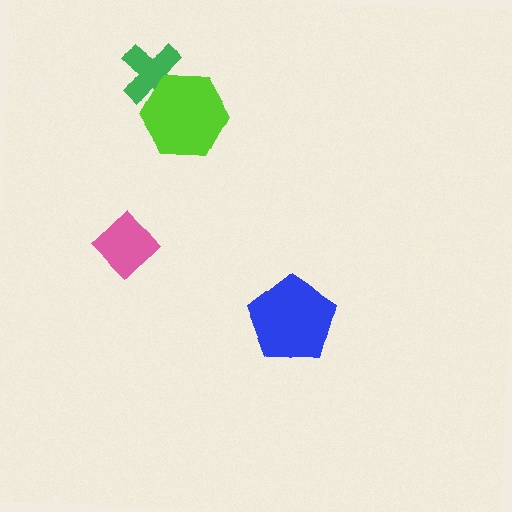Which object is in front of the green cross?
The lime hexagon is in front of the green cross.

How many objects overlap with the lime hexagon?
1 object overlaps with the lime hexagon.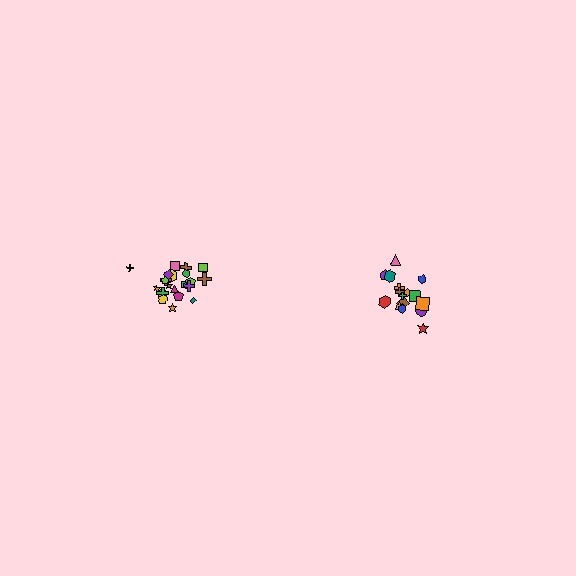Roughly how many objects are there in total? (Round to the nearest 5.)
Roughly 40 objects in total.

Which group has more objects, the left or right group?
The left group.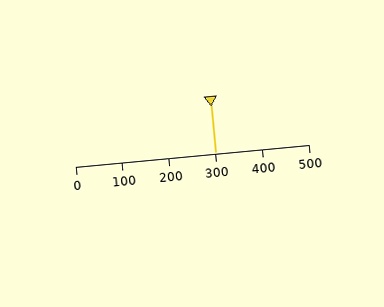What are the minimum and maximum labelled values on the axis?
The axis runs from 0 to 500.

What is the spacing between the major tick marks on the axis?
The major ticks are spaced 100 apart.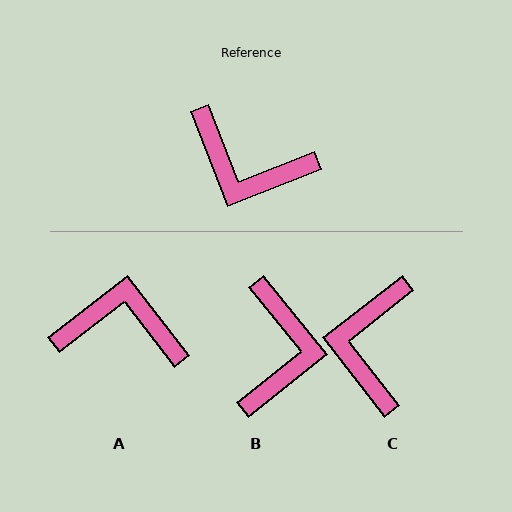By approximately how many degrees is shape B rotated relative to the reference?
Approximately 107 degrees counter-clockwise.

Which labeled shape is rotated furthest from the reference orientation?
A, about 164 degrees away.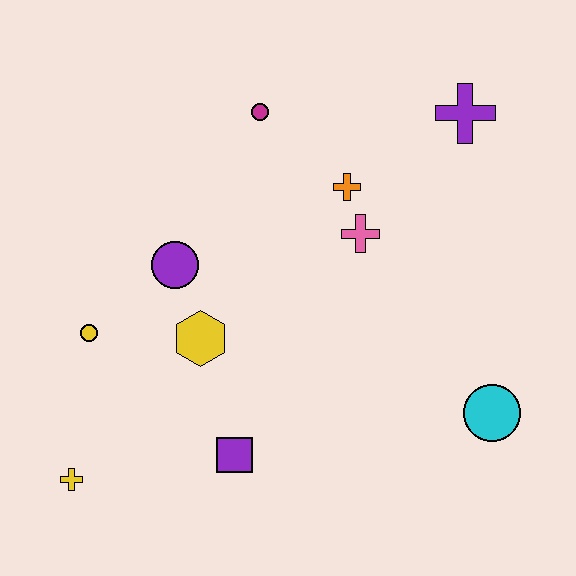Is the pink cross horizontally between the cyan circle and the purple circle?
Yes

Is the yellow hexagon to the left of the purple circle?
No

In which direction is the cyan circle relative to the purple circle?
The cyan circle is to the right of the purple circle.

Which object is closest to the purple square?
The yellow hexagon is closest to the purple square.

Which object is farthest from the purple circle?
The cyan circle is farthest from the purple circle.